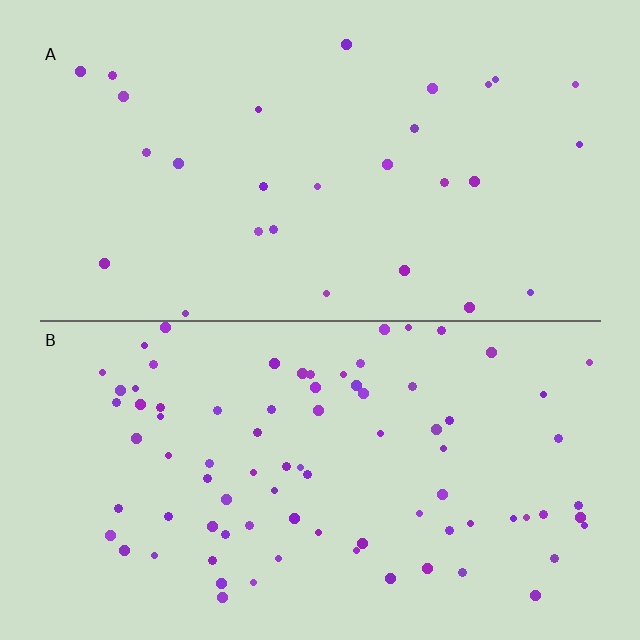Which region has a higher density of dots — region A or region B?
B (the bottom).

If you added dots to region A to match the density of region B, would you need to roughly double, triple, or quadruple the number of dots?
Approximately triple.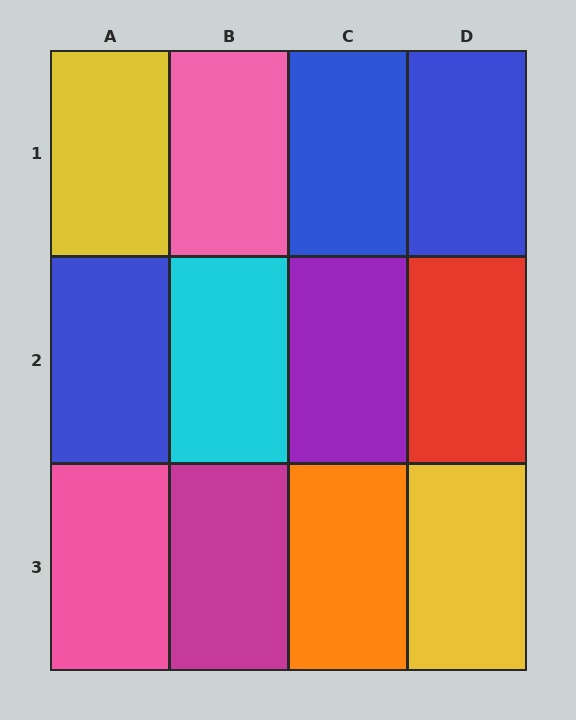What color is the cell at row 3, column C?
Orange.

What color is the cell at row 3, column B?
Magenta.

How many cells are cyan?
1 cell is cyan.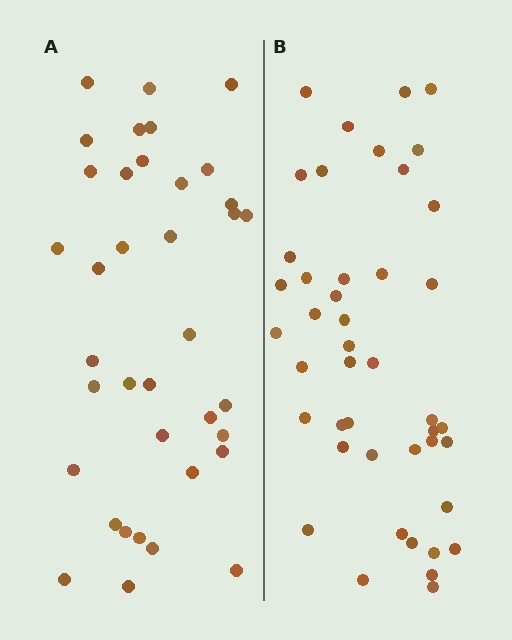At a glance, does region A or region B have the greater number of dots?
Region B (the right region) has more dots.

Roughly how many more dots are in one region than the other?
Region B has roughly 8 or so more dots than region A.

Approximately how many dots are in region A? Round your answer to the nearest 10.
About 40 dots. (The exact count is 37, which rounds to 40.)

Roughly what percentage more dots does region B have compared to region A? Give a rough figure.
About 20% more.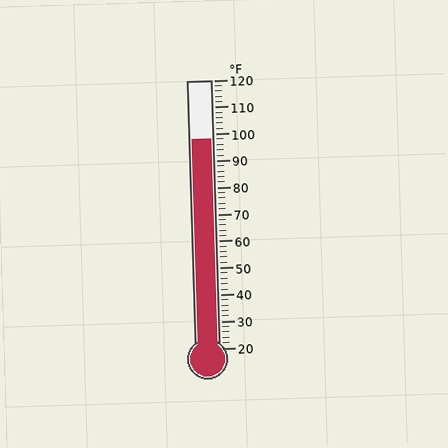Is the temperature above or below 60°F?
The temperature is above 60°F.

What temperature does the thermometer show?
The thermometer shows approximately 98°F.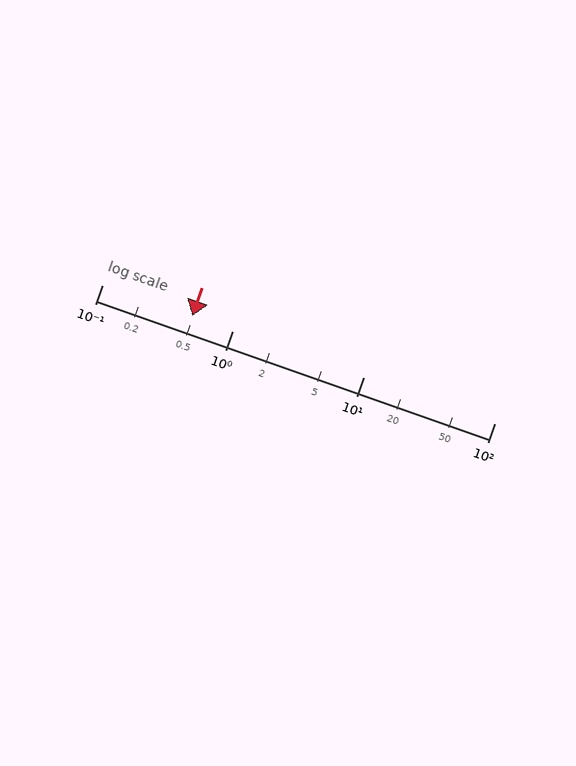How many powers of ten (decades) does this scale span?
The scale spans 3 decades, from 0.1 to 100.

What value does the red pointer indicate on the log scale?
The pointer indicates approximately 0.49.